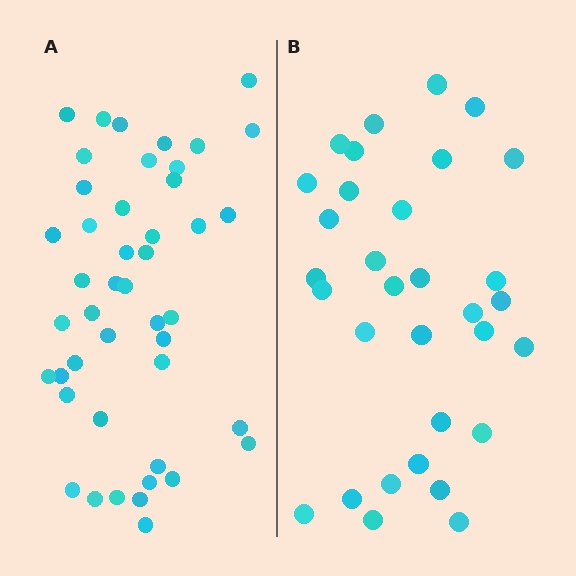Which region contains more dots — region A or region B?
Region A (the left region) has more dots.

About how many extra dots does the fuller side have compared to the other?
Region A has approximately 15 more dots than region B.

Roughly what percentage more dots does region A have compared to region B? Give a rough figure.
About 40% more.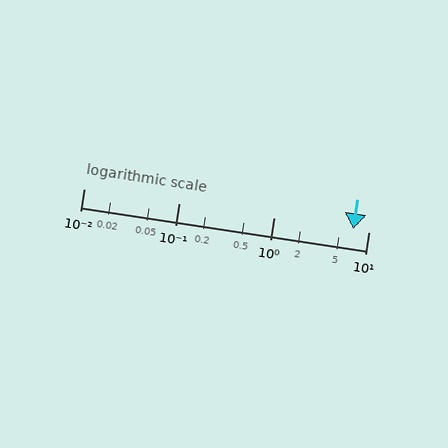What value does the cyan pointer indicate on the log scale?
The pointer indicates approximately 6.9.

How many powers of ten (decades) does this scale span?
The scale spans 3 decades, from 0.01 to 10.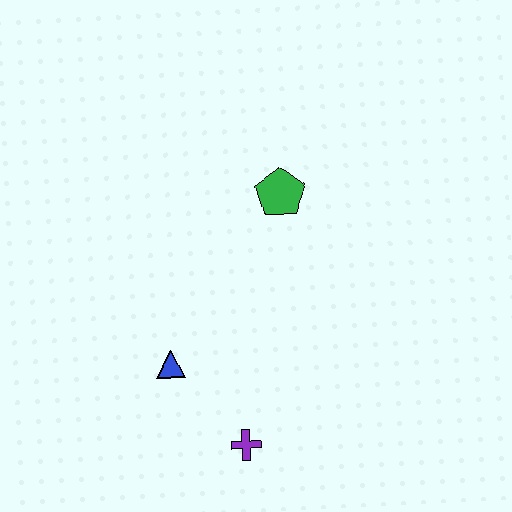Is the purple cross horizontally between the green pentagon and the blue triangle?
Yes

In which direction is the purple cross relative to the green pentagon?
The purple cross is below the green pentagon.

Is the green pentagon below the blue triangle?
No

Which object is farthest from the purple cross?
The green pentagon is farthest from the purple cross.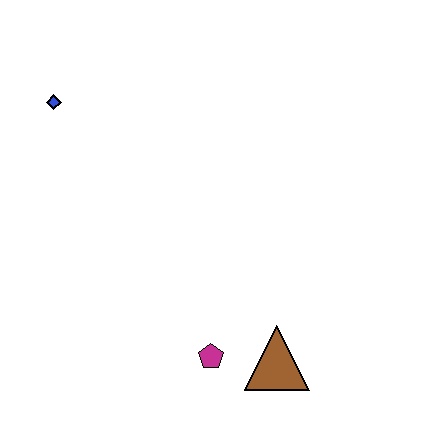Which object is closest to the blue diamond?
The magenta pentagon is closest to the blue diamond.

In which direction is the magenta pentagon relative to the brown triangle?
The magenta pentagon is to the left of the brown triangle.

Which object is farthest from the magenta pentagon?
The blue diamond is farthest from the magenta pentagon.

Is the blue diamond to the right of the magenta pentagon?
No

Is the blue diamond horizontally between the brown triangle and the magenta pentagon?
No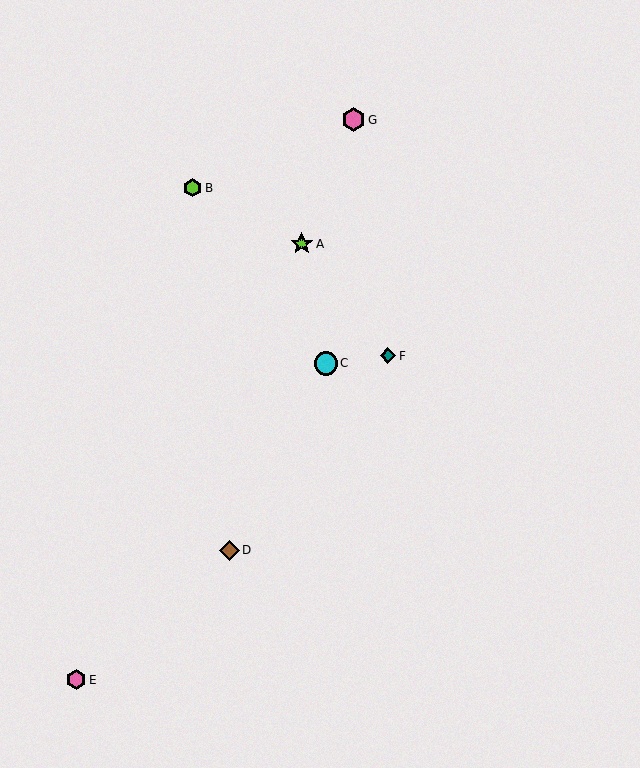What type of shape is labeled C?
Shape C is a cyan circle.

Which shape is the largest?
The pink hexagon (labeled G) is the largest.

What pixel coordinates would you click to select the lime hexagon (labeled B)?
Click at (193, 188) to select the lime hexagon B.